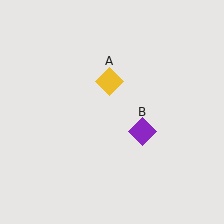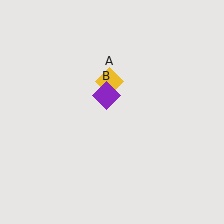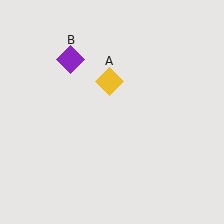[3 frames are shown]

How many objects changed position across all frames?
1 object changed position: purple diamond (object B).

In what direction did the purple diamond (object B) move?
The purple diamond (object B) moved up and to the left.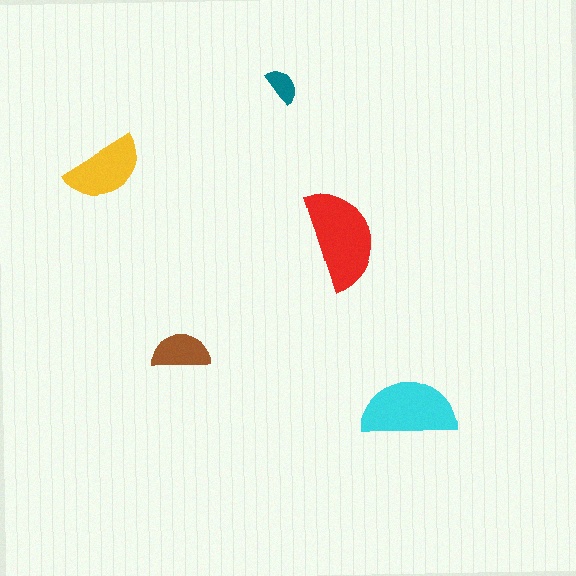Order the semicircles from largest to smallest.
the red one, the cyan one, the yellow one, the brown one, the teal one.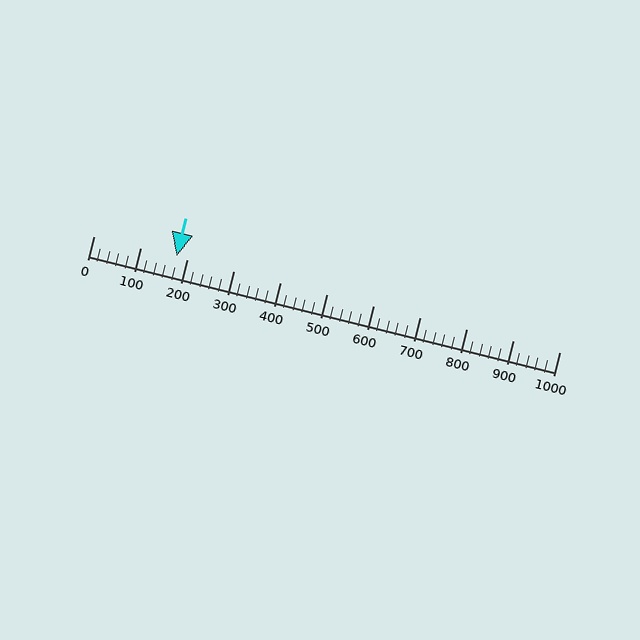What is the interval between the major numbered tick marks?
The major tick marks are spaced 100 units apart.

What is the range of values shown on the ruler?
The ruler shows values from 0 to 1000.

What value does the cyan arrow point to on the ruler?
The cyan arrow points to approximately 179.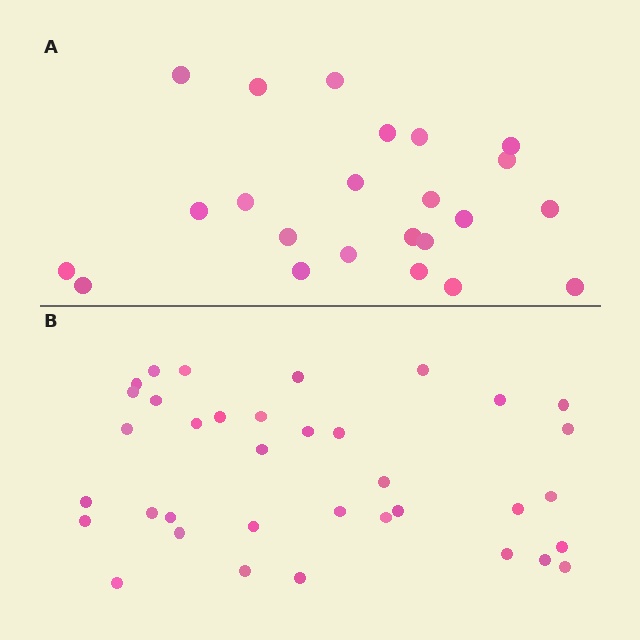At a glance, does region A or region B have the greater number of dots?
Region B (the bottom region) has more dots.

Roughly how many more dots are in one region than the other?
Region B has approximately 15 more dots than region A.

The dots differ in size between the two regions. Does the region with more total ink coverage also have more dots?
No. Region A has more total ink coverage because its dots are larger, but region B actually contains more individual dots. Total area can be misleading — the number of items is what matters here.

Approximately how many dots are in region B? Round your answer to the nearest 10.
About 40 dots. (The exact count is 36, which rounds to 40.)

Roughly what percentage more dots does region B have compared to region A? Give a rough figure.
About 55% more.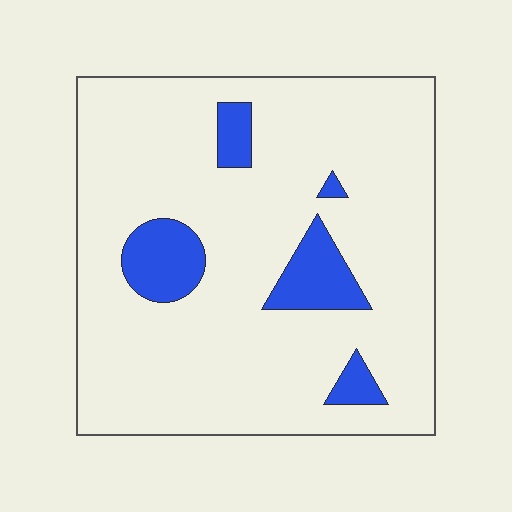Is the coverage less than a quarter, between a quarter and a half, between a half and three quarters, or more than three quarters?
Less than a quarter.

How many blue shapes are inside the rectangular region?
5.